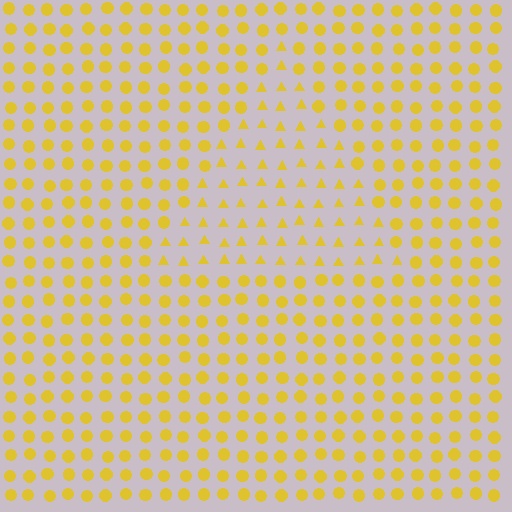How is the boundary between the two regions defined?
The boundary is defined by a change in element shape: triangles inside vs. circles outside. All elements share the same color and spacing.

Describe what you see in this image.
The image is filled with small yellow elements arranged in a uniform grid. A triangle-shaped region contains triangles, while the surrounding area contains circles. The boundary is defined purely by the change in element shape.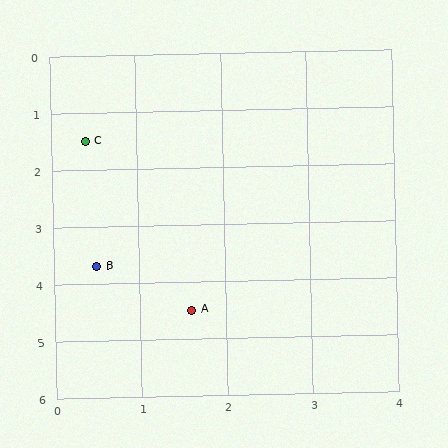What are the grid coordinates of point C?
Point C is at approximately (0.4, 1.5).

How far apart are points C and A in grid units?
Points C and A are about 3.2 grid units apart.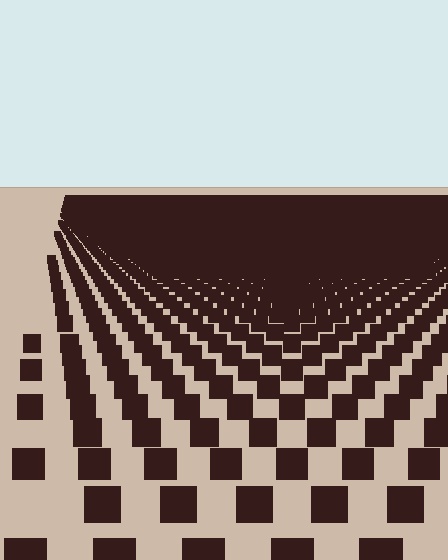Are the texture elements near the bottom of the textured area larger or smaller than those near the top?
Larger. Near the bottom, elements are closer to the viewer and appear at a bigger on-screen size.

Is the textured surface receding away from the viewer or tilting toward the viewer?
The surface is receding away from the viewer. Texture elements get smaller and denser toward the top.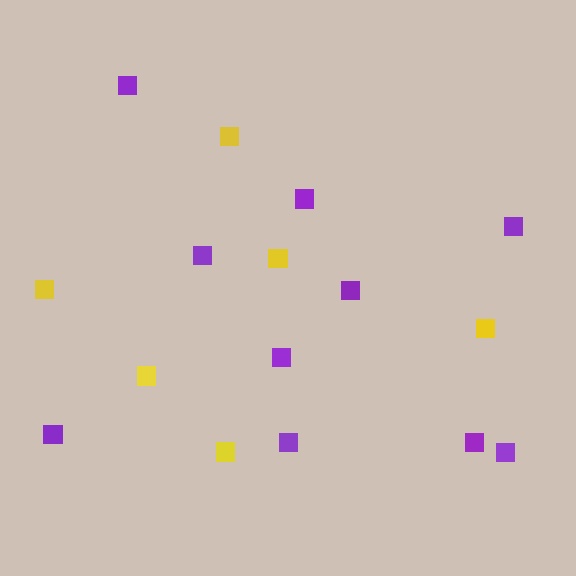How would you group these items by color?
There are 2 groups: one group of yellow squares (6) and one group of purple squares (10).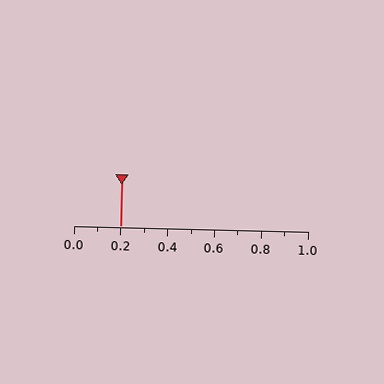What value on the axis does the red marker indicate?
The marker indicates approximately 0.2.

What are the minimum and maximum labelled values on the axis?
The axis runs from 0.0 to 1.0.